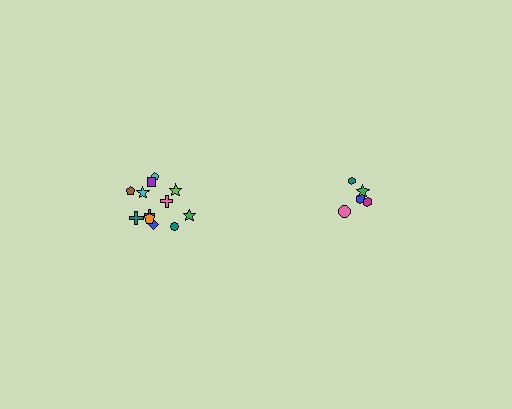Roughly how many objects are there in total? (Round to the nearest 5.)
Roughly 15 objects in total.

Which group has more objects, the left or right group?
The left group.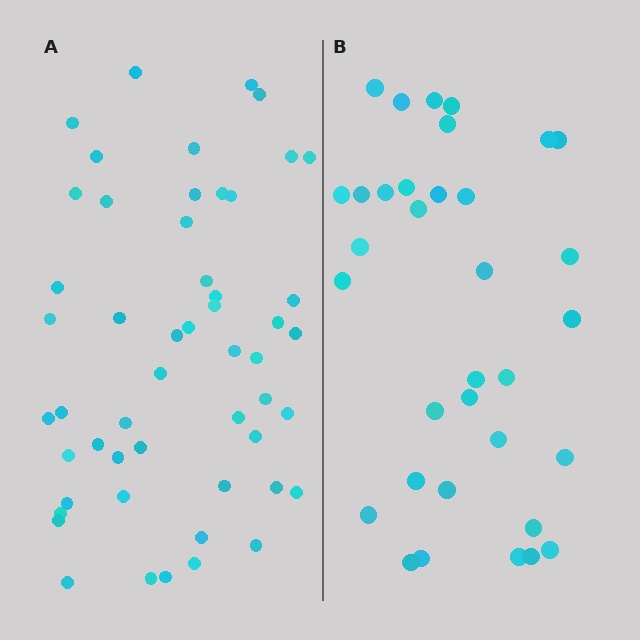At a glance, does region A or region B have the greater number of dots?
Region A (the left region) has more dots.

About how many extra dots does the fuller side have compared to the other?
Region A has approximately 20 more dots than region B.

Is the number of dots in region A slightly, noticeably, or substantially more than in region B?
Region A has substantially more. The ratio is roughly 1.5 to 1.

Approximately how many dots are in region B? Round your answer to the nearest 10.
About 30 dots. (The exact count is 34, which rounds to 30.)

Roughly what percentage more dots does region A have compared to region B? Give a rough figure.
About 55% more.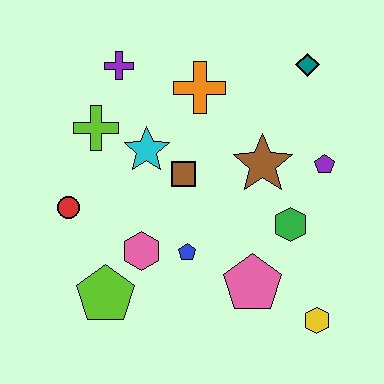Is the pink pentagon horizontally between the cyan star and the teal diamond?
Yes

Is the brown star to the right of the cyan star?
Yes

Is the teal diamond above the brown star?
Yes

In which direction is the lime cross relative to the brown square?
The lime cross is to the left of the brown square.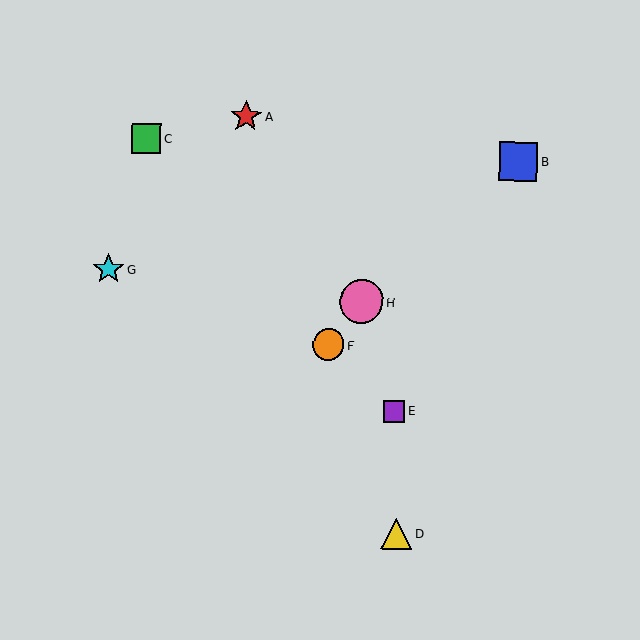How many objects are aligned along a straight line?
3 objects (A, D, F) are aligned along a straight line.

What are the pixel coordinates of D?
Object D is at (396, 534).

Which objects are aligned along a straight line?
Objects A, D, F are aligned along a straight line.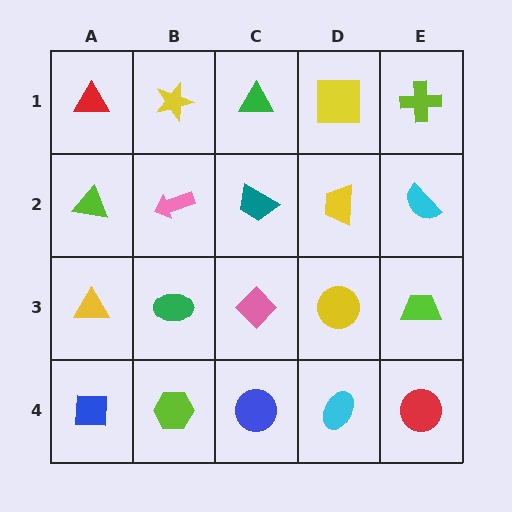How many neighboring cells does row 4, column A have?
2.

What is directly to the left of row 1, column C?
A yellow star.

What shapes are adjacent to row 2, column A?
A red triangle (row 1, column A), a yellow triangle (row 3, column A), a pink arrow (row 2, column B).